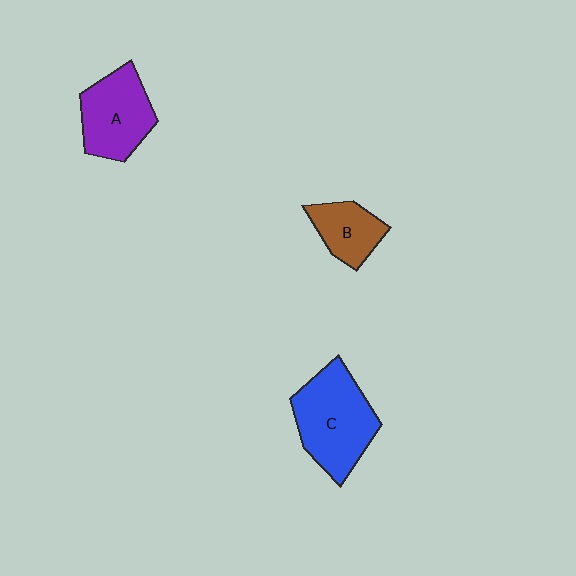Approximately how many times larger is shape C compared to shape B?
Approximately 1.9 times.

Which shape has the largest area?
Shape C (blue).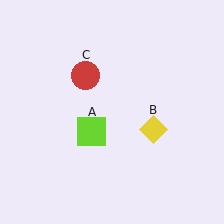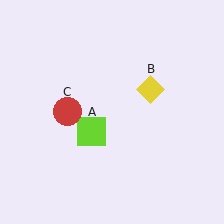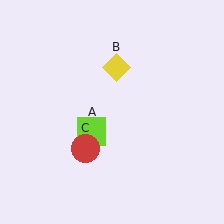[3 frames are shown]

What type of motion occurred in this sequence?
The yellow diamond (object B), red circle (object C) rotated counterclockwise around the center of the scene.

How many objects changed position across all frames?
2 objects changed position: yellow diamond (object B), red circle (object C).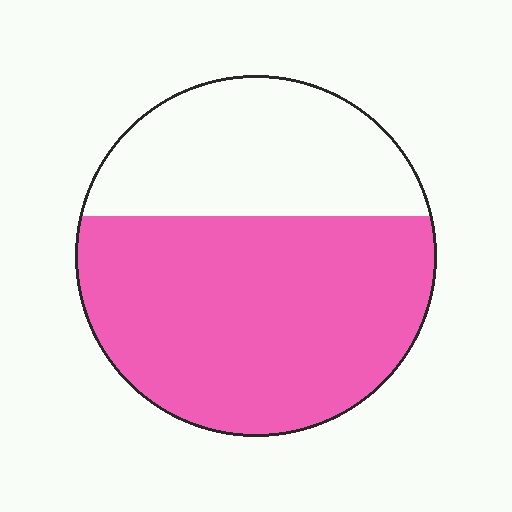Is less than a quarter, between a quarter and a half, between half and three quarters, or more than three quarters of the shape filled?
Between half and three quarters.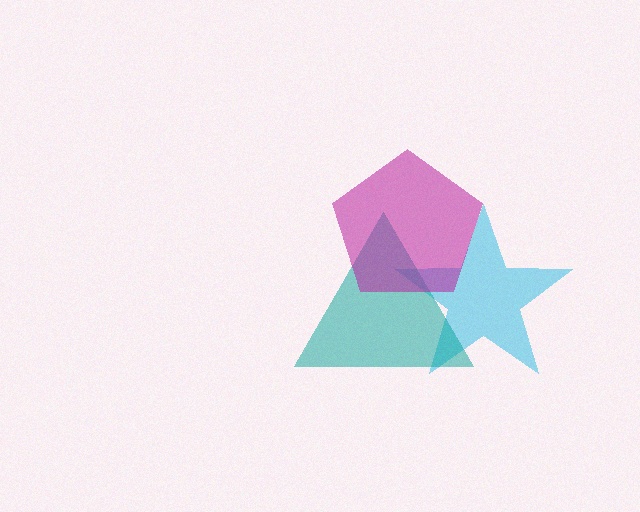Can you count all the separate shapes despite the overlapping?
Yes, there are 3 separate shapes.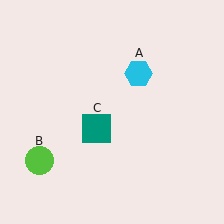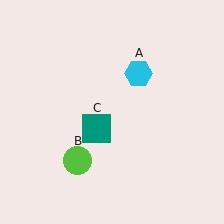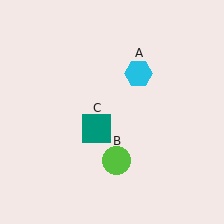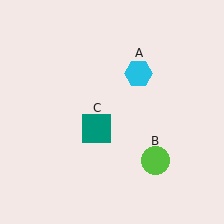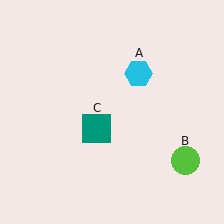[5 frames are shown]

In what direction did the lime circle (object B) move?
The lime circle (object B) moved right.